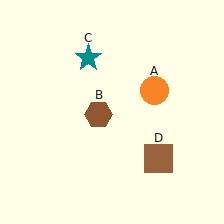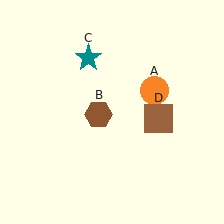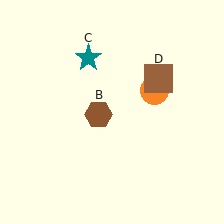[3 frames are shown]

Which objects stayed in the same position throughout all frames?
Orange circle (object A) and brown hexagon (object B) and teal star (object C) remained stationary.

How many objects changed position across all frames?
1 object changed position: brown square (object D).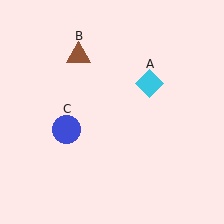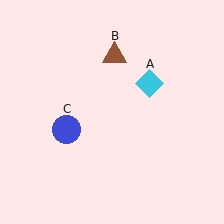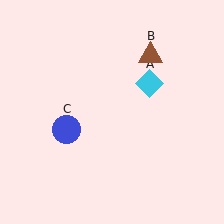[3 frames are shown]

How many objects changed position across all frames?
1 object changed position: brown triangle (object B).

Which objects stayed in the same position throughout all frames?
Cyan diamond (object A) and blue circle (object C) remained stationary.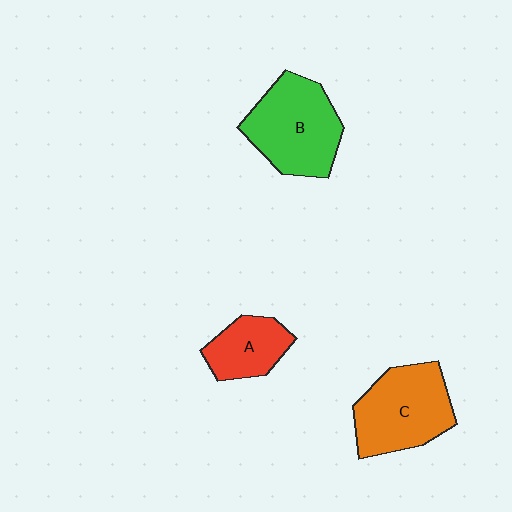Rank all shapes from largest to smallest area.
From largest to smallest: B (green), C (orange), A (red).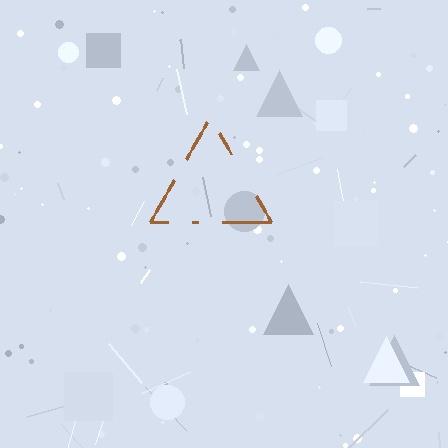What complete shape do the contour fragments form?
The contour fragments form a triangle.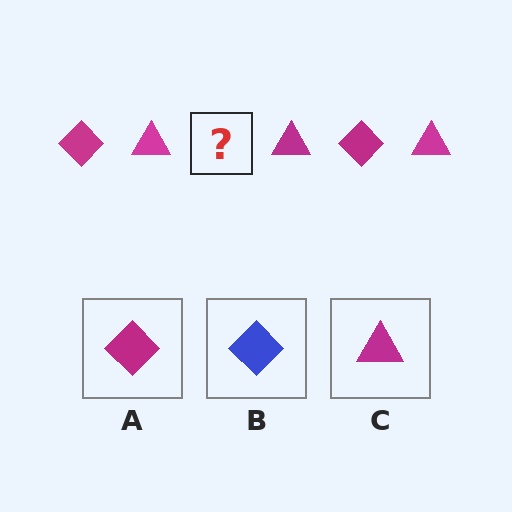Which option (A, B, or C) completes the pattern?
A.